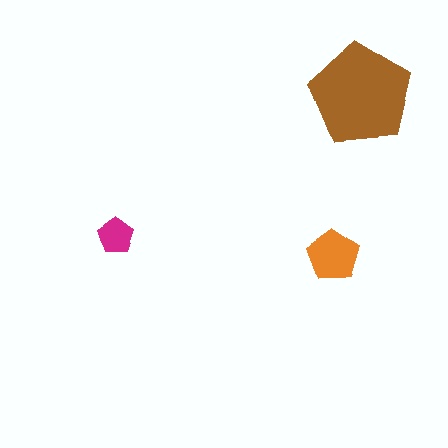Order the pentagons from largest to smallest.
the brown one, the orange one, the magenta one.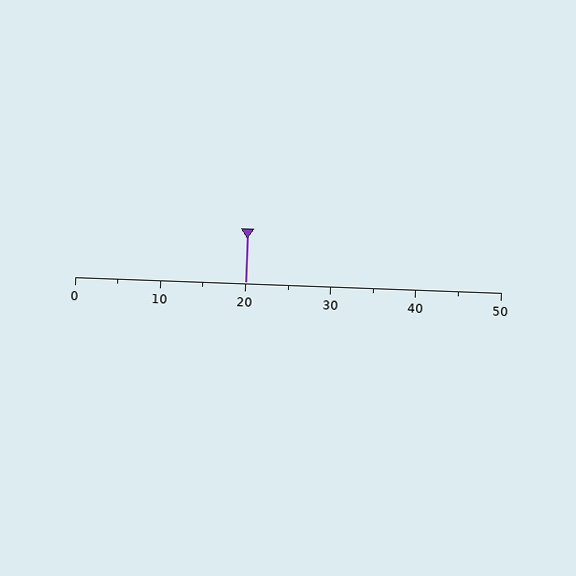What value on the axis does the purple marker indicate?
The marker indicates approximately 20.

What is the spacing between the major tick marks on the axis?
The major ticks are spaced 10 apart.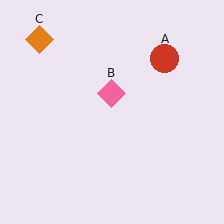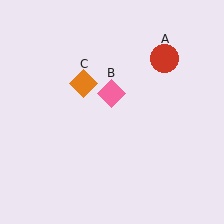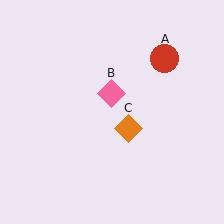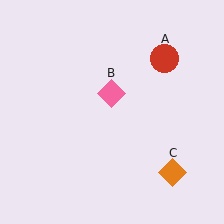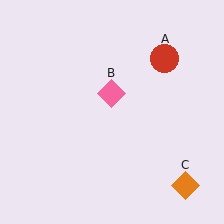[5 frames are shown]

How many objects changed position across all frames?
1 object changed position: orange diamond (object C).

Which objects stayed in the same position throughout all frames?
Red circle (object A) and pink diamond (object B) remained stationary.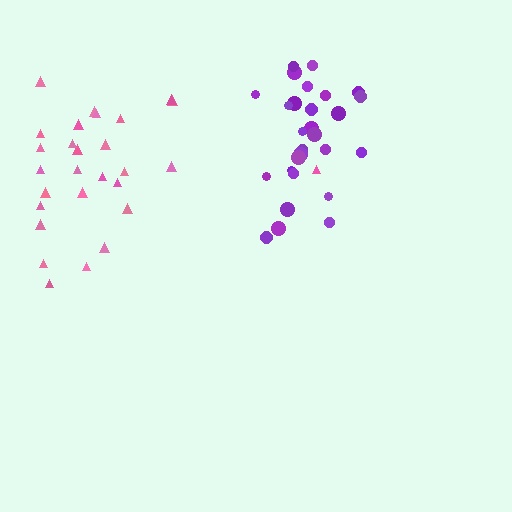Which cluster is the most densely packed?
Purple.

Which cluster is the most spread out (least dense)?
Pink.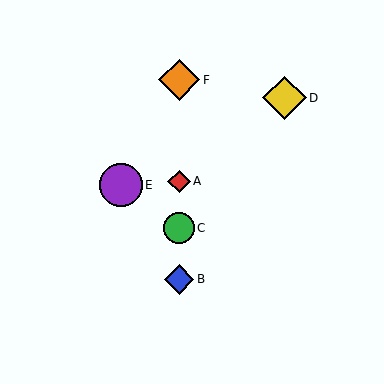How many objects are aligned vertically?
4 objects (A, B, C, F) are aligned vertically.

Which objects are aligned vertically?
Objects A, B, C, F are aligned vertically.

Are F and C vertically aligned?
Yes, both are at x≈179.